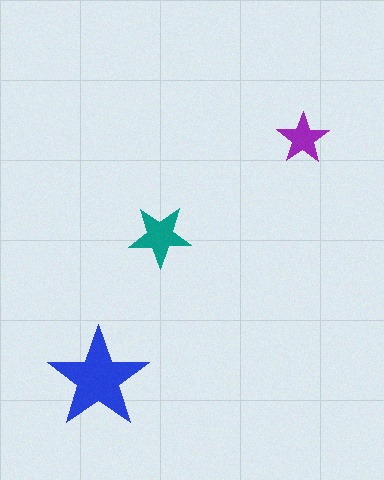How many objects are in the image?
There are 3 objects in the image.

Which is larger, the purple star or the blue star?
The blue one.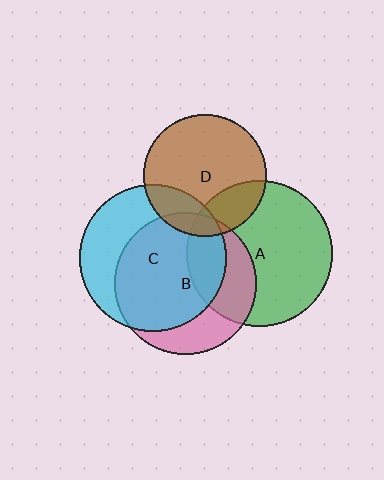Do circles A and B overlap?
Yes.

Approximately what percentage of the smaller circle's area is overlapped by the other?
Approximately 35%.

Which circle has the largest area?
Circle C (cyan).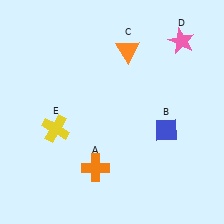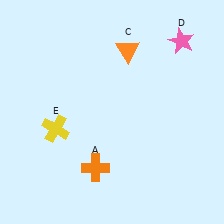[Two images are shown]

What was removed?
The blue diamond (B) was removed in Image 2.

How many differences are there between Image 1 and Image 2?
There is 1 difference between the two images.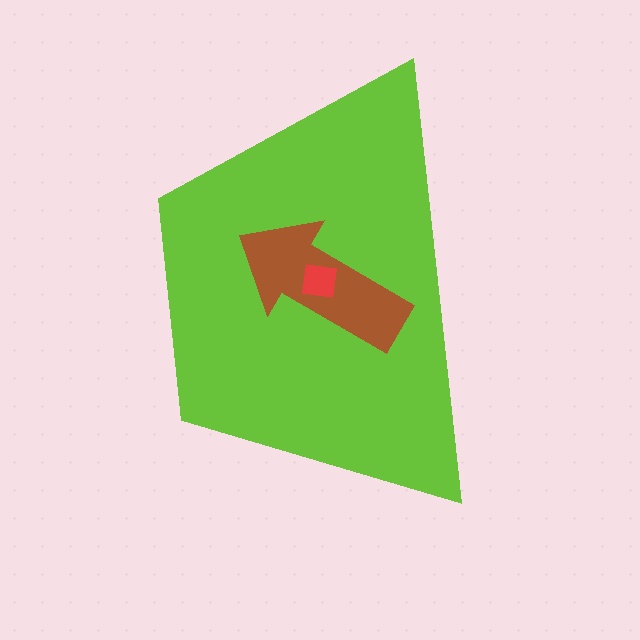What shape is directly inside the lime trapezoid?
The brown arrow.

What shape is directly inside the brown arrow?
The red square.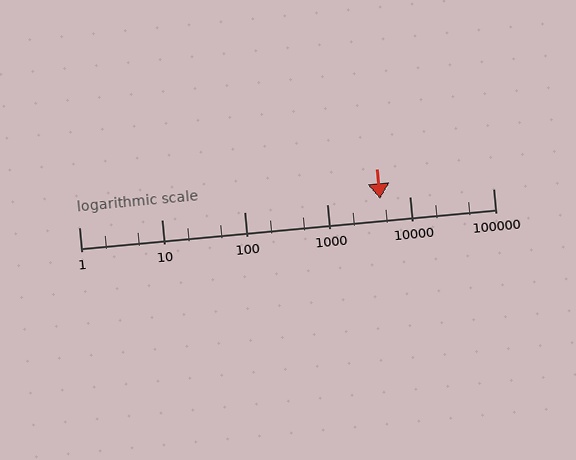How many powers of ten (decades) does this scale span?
The scale spans 5 decades, from 1 to 100000.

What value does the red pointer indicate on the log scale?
The pointer indicates approximately 4300.